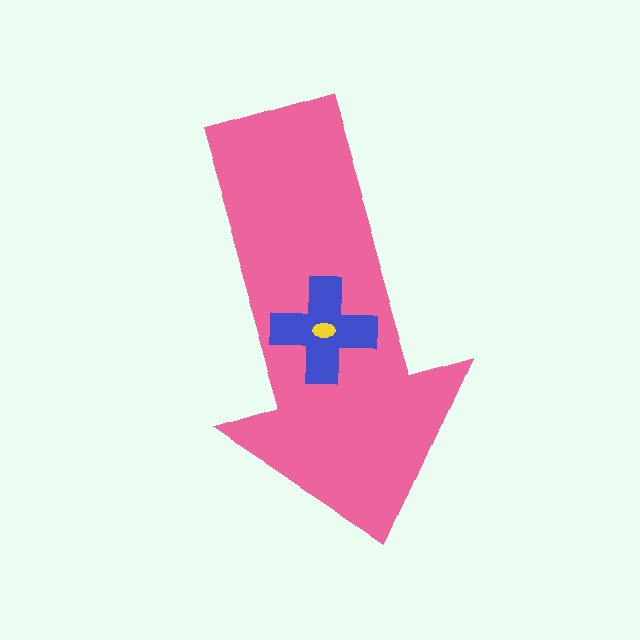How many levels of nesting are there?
3.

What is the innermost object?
The yellow ellipse.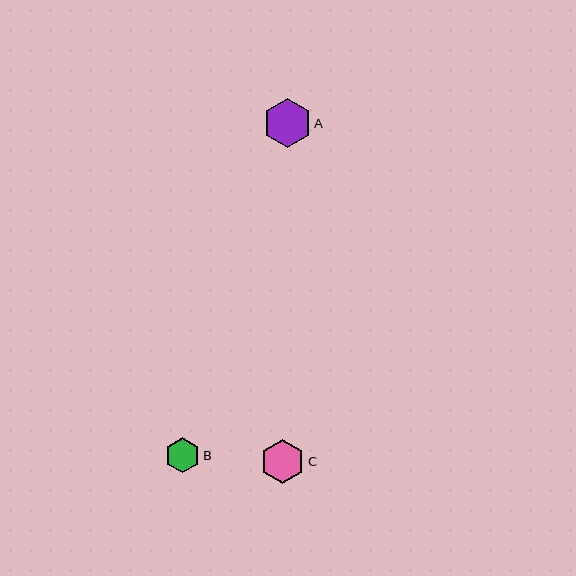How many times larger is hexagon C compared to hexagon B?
Hexagon C is approximately 1.2 times the size of hexagon B.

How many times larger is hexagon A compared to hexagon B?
Hexagon A is approximately 1.4 times the size of hexagon B.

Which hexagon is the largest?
Hexagon A is the largest with a size of approximately 48 pixels.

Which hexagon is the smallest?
Hexagon B is the smallest with a size of approximately 35 pixels.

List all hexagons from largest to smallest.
From largest to smallest: A, C, B.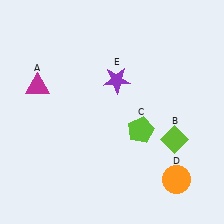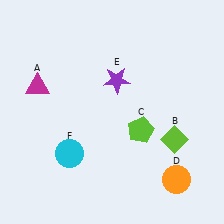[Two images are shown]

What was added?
A cyan circle (F) was added in Image 2.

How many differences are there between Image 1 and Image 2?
There is 1 difference between the two images.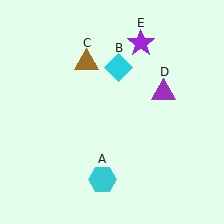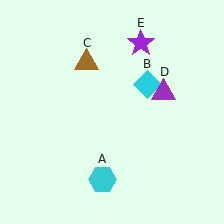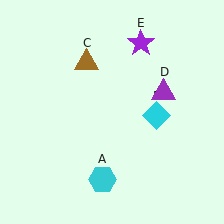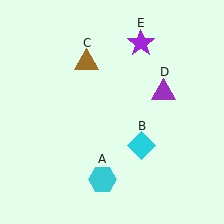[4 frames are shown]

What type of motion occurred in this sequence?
The cyan diamond (object B) rotated clockwise around the center of the scene.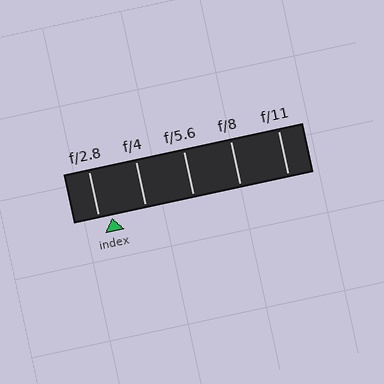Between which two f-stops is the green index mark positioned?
The index mark is between f/2.8 and f/4.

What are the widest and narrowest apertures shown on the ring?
The widest aperture shown is f/2.8 and the narrowest is f/11.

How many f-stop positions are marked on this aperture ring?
There are 5 f-stop positions marked.